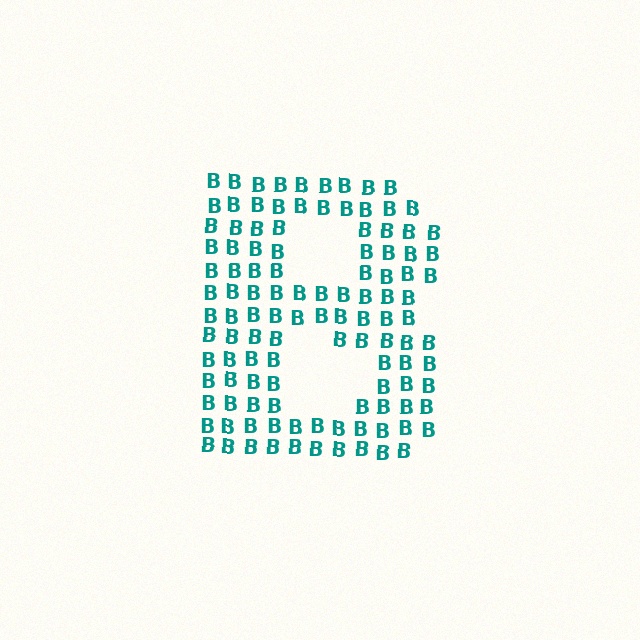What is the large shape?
The large shape is the letter B.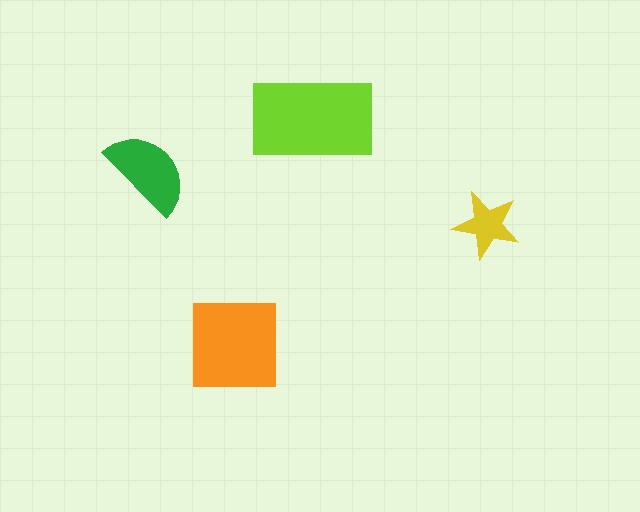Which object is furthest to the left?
The green semicircle is leftmost.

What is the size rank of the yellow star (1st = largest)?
4th.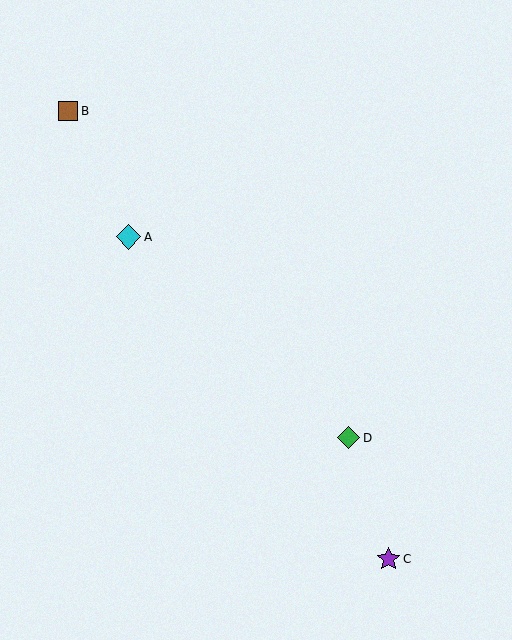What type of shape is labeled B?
Shape B is a brown square.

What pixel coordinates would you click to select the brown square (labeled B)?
Click at (68, 111) to select the brown square B.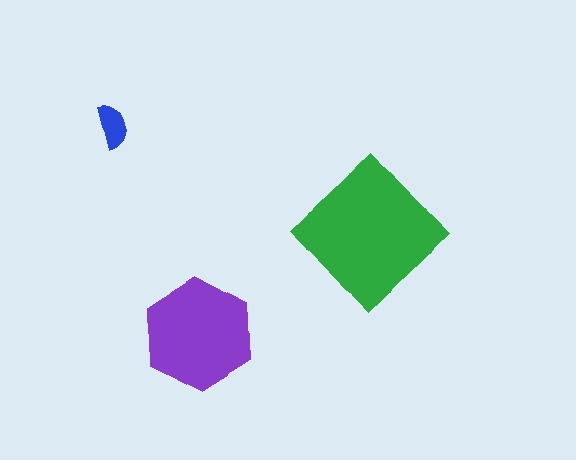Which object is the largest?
The green diamond.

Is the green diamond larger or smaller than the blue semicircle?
Larger.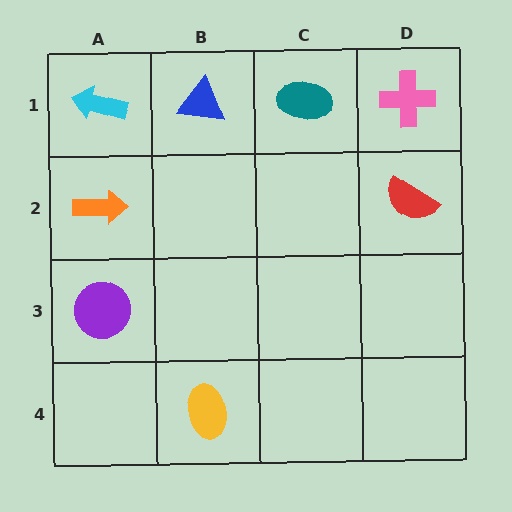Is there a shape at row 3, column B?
No, that cell is empty.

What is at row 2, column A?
An orange arrow.